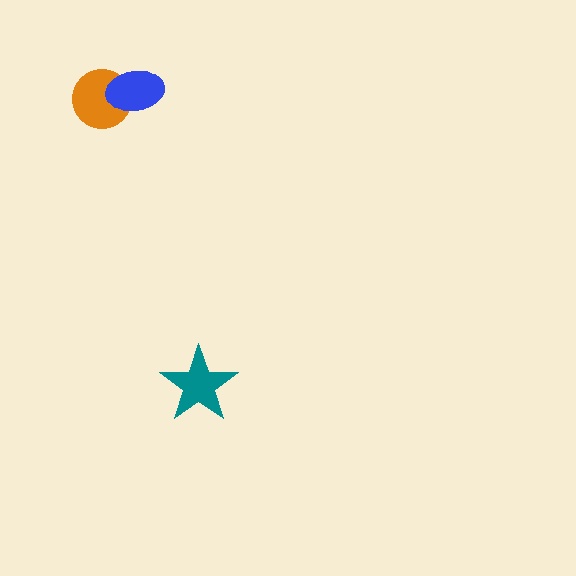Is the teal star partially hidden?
No, no other shape covers it.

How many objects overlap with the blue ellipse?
1 object overlaps with the blue ellipse.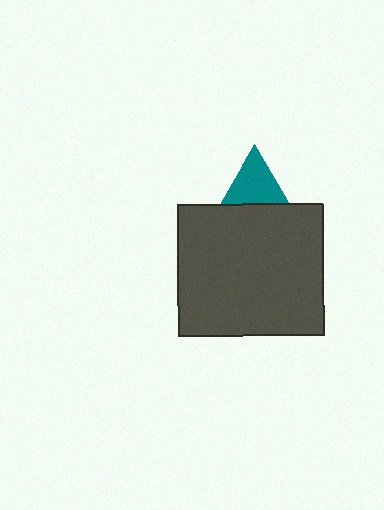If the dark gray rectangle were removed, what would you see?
You would see the complete teal triangle.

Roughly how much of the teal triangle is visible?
A small part of it is visible (roughly 35%).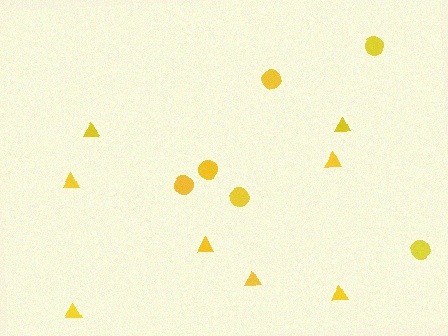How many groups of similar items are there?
There are 2 groups: one group of circles (6) and one group of triangles (8).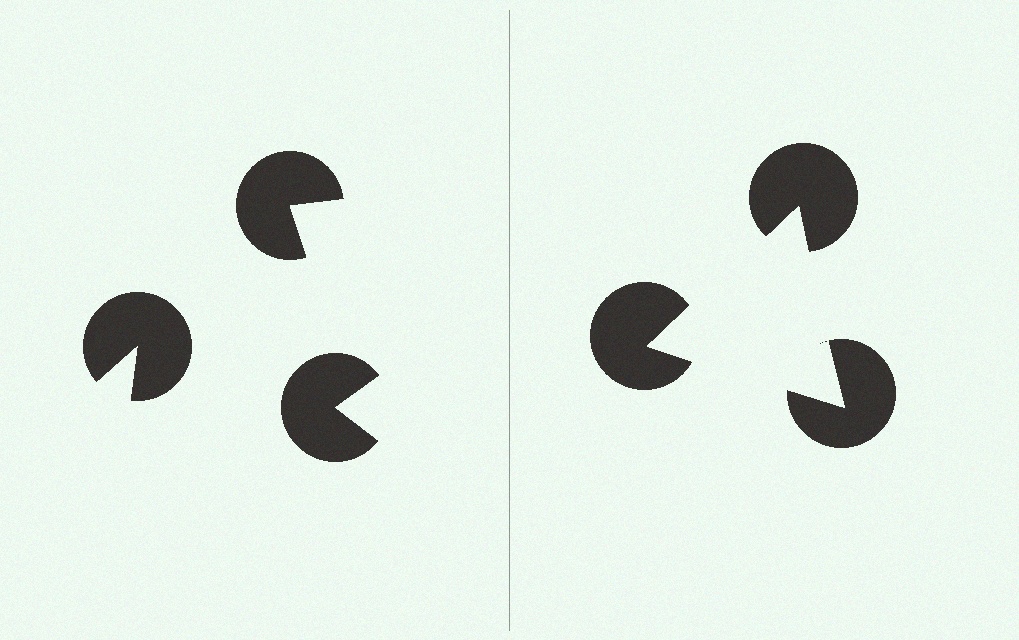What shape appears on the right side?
An illusory triangle.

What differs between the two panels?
The pac-man discs are positioned identically on both sides; only the wedge orientations differ. On the right they align to a triangle; on the left they are misaligned.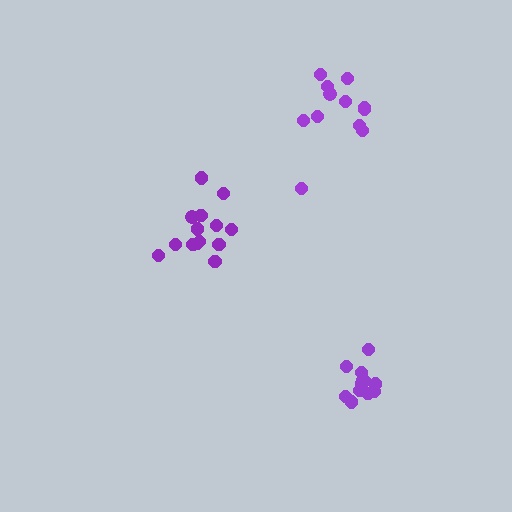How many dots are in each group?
Group 1: 12 dots, Group 2: 14 dots, Group 3: 12 dots (38 total).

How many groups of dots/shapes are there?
There are 3 groups.